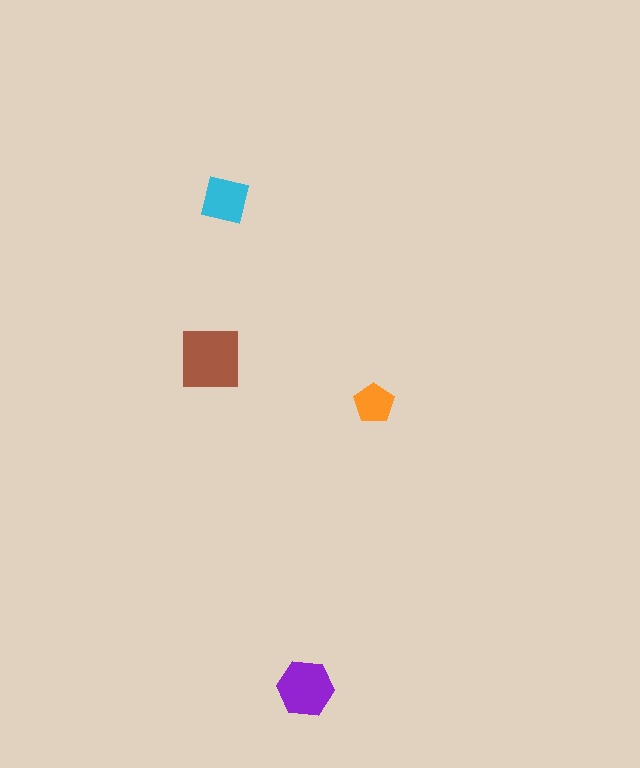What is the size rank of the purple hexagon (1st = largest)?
2nd.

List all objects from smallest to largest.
The orange pentagon, the cyan square, the purple hexagon, the brown square.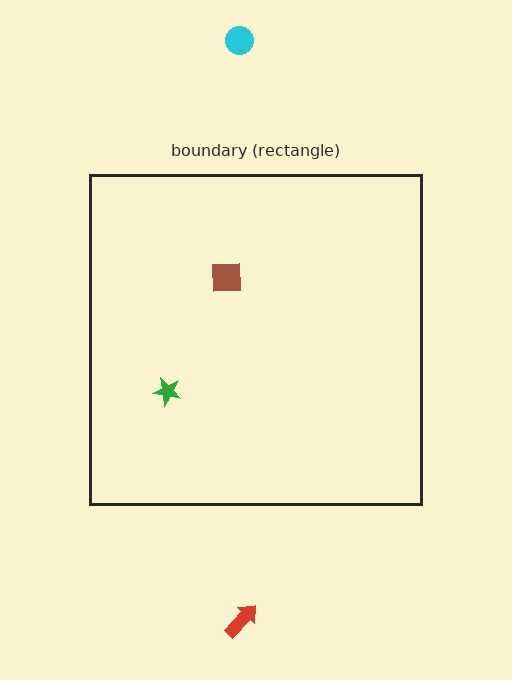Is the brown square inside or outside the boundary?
Inside.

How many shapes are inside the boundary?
2 inside, 2 outside.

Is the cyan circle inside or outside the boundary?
Outside.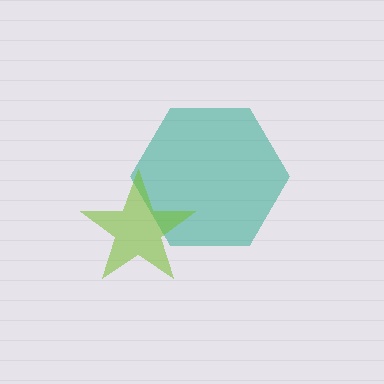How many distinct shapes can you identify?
There are 2 distinct shapes: a teal hexagon, a lime star.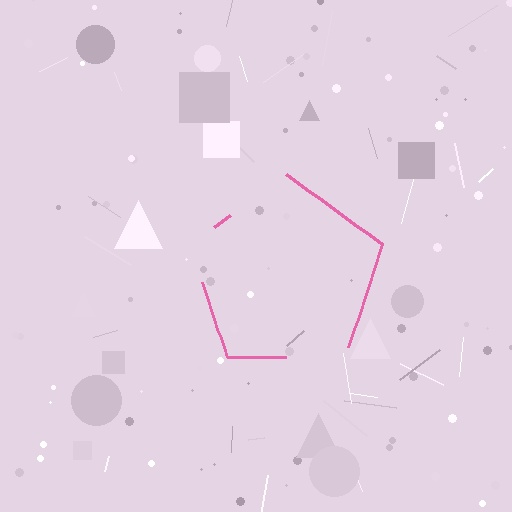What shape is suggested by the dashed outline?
The dashed outline suggests a pentagon.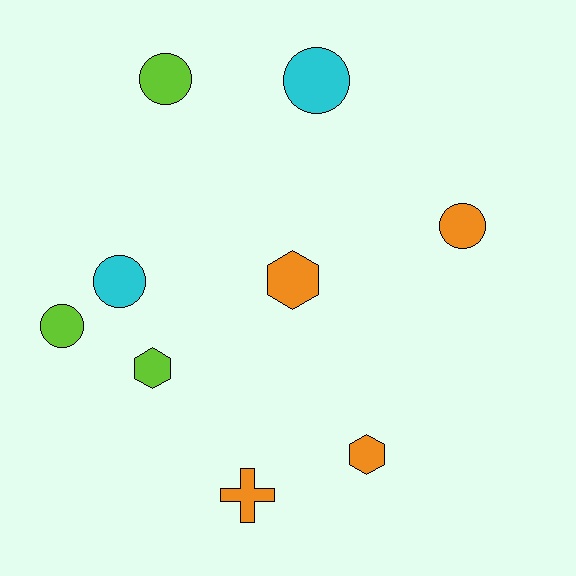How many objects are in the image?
There are 9 objects.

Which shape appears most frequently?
Circle, with 5 objects.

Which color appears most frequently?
Orange, with 4 objects.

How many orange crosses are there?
There is 1 orange cross.